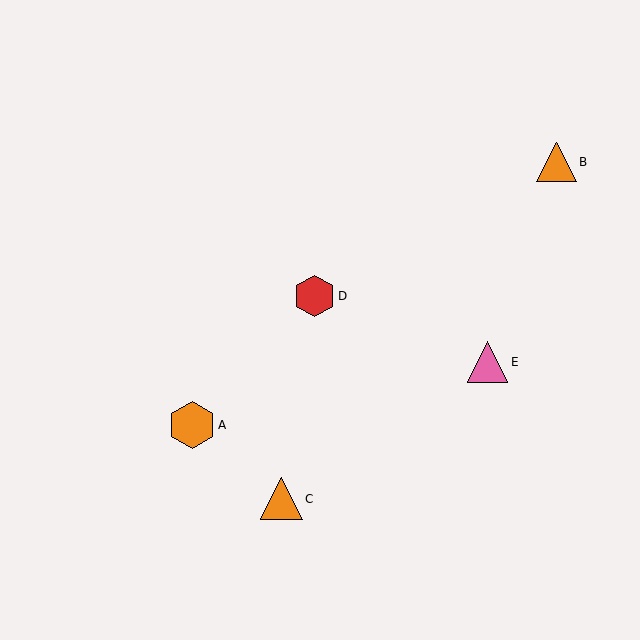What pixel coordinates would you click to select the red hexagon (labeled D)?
Click at (314, 296) to select the red hexagon D.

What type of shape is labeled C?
Shape C is an orange triangle.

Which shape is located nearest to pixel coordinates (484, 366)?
The pink triangle (labeled E) at (487, 362) is nearest to that location.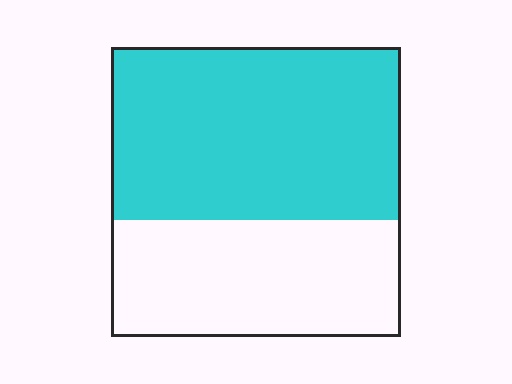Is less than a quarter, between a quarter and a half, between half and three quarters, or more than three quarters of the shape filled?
Between half and three quarters.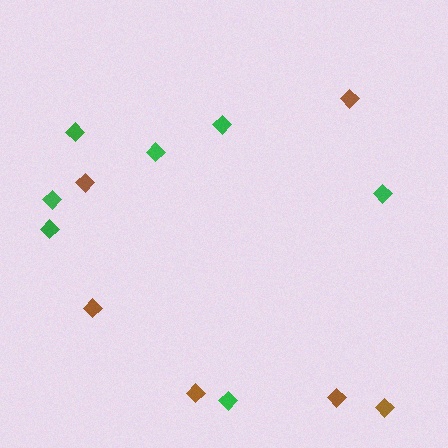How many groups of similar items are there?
There are 2 groups: one group of brown diamonds (6) and one group of green diamonds (7).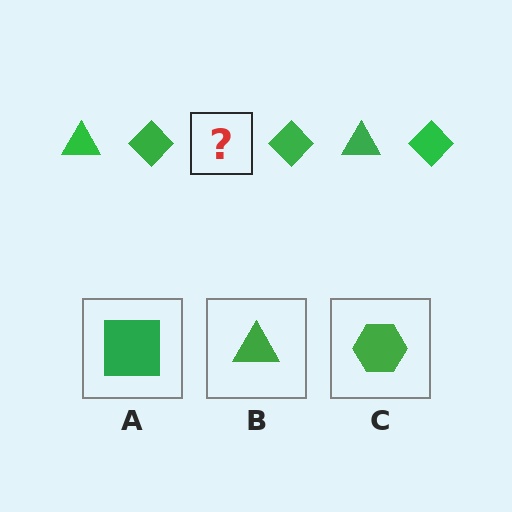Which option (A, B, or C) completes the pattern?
B.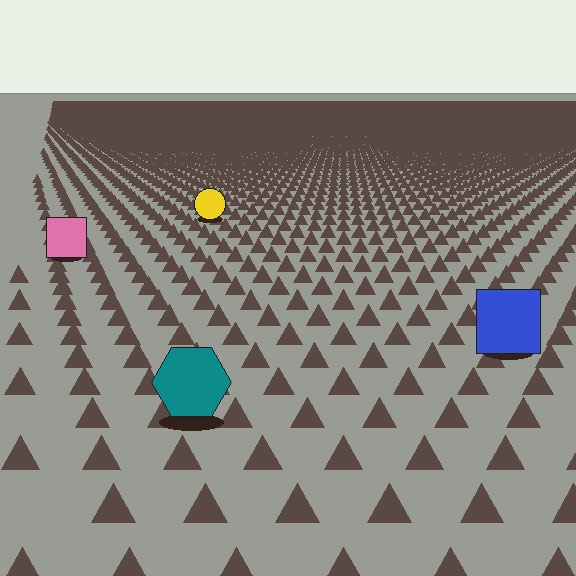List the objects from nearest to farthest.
From nearest to farthest: the teal hexagon, the blue square, the pink square, the yellow circle.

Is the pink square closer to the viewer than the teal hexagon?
No. The teal hexagon is closer — you can tell from the texture gradient: the ground texture is coarser near it.